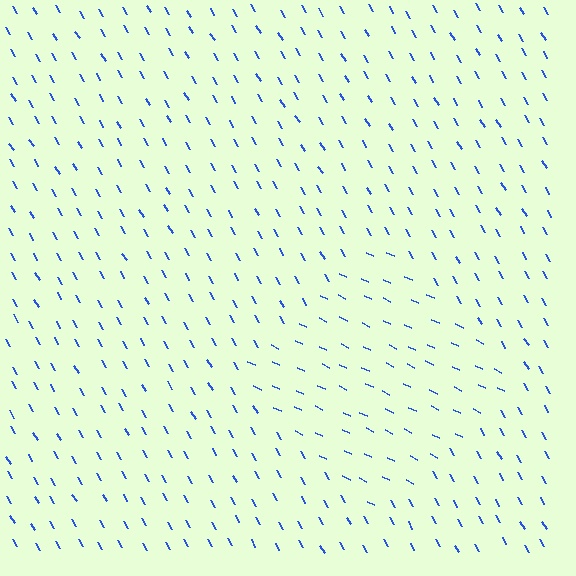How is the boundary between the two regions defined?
The boundary is defined purely by a change in line orientation (approximately 34 degrees difference). All lines are the same color and thickness.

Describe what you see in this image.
The image is filled with small blue line segments. A diamond region in the image has lines oriented differently from the surrounding lines, creating a visible texture boundary.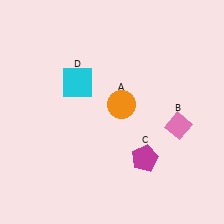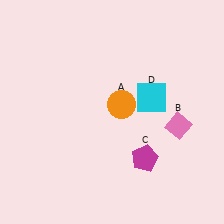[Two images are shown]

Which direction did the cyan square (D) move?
The cyan square (D) moved right.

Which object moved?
The cyan square (D) moved right.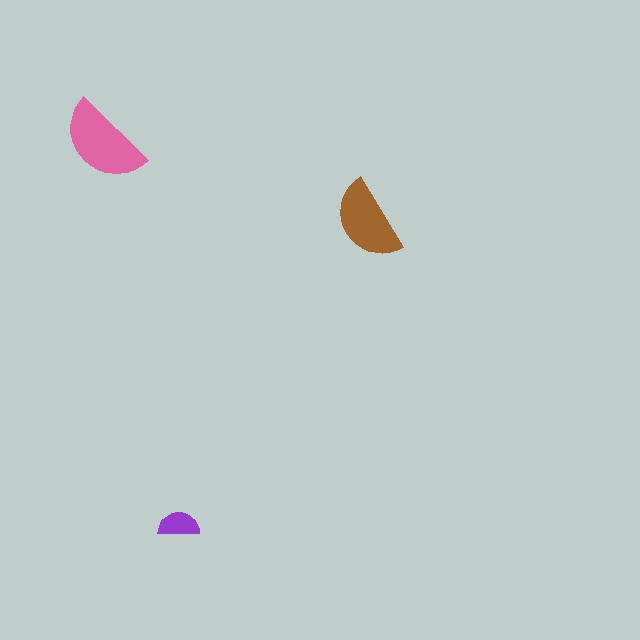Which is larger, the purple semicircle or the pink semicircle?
The pink one.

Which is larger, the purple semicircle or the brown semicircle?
The brown one.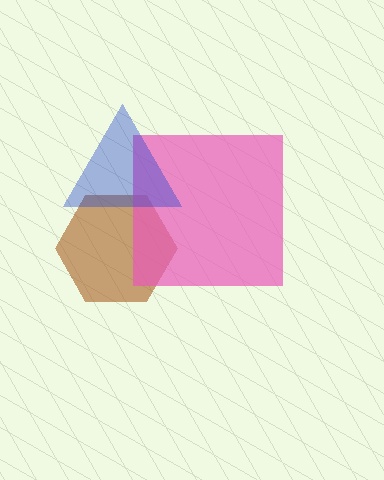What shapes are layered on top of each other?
The layered shapes are: a brown hexagon, a pink square, a blue triangle.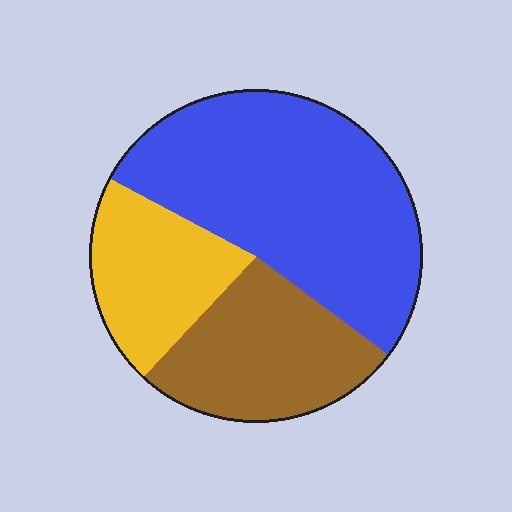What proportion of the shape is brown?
Brown covers 27% of the shape.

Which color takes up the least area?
Yellow, at roughly 20%.